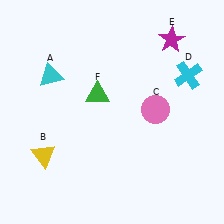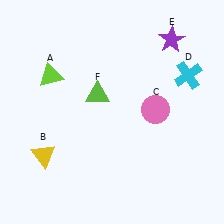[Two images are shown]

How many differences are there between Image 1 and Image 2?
There are 3 differences between the two images.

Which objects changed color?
A changed from cyan to lime. E changed from magenta to purple. F changed from green to lime.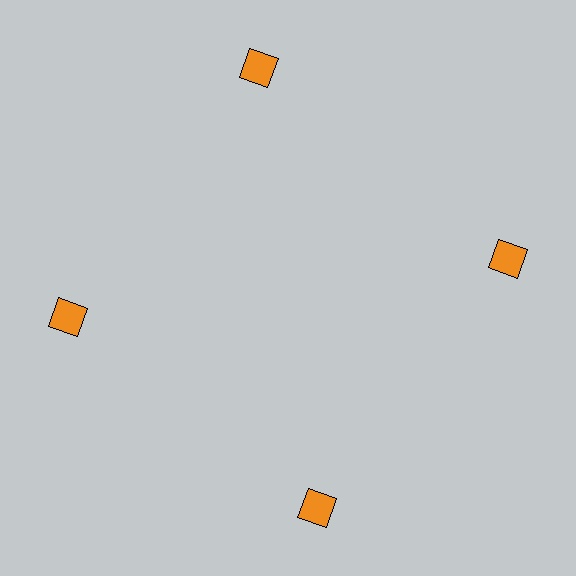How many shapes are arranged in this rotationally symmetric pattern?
There are 4 shapes, arranged in 4 groups of 1.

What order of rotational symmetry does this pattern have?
This pattern has 4-fold rotational symmetry.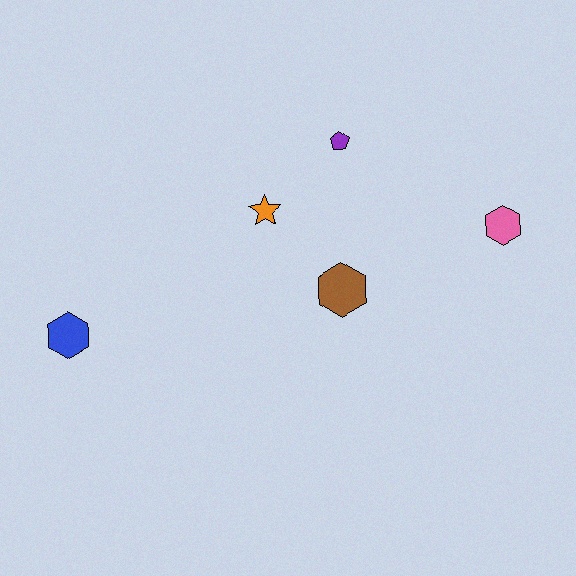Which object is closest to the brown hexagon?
The orange star is closest to the brown hexagon.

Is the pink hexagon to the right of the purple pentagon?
Yes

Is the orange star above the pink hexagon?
Yes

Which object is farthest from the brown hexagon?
The blue hexagon is farthest from the brown hexagon.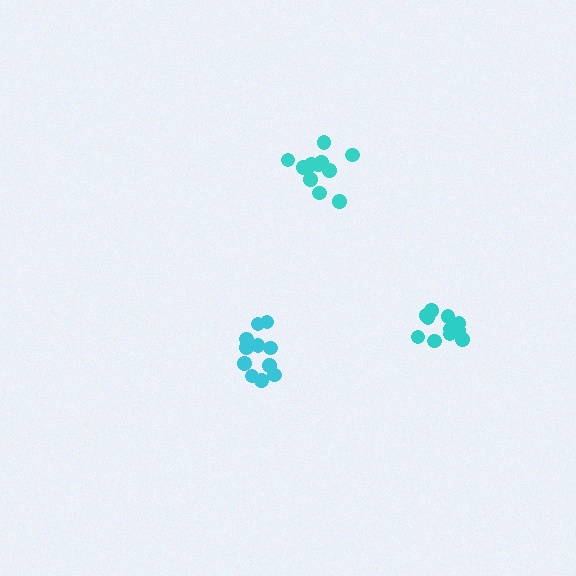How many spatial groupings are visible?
There are 3 spatial groupings.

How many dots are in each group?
Group 1: 11 dots, Group 2: 11 dots, Group 3: 11 dots (33 total).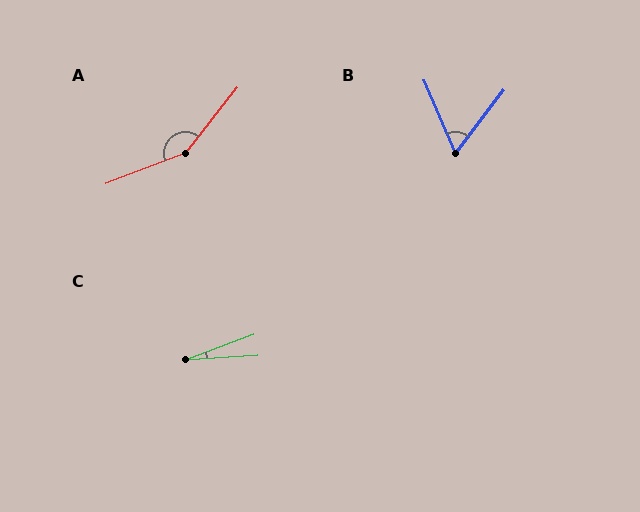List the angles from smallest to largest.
C (17°), B (61°), A (149°).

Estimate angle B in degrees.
Approximately 61 degrees.